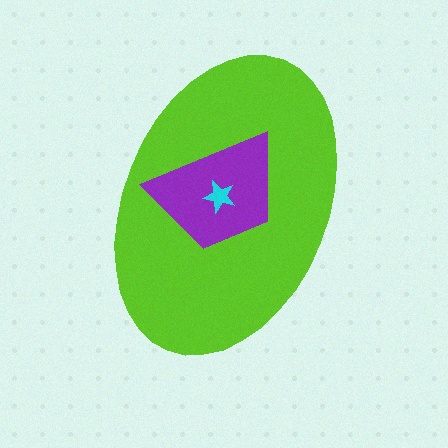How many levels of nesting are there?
3.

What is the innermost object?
The cyan star.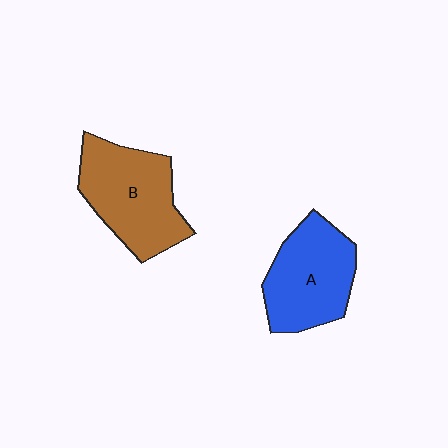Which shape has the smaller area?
Shape A (blue).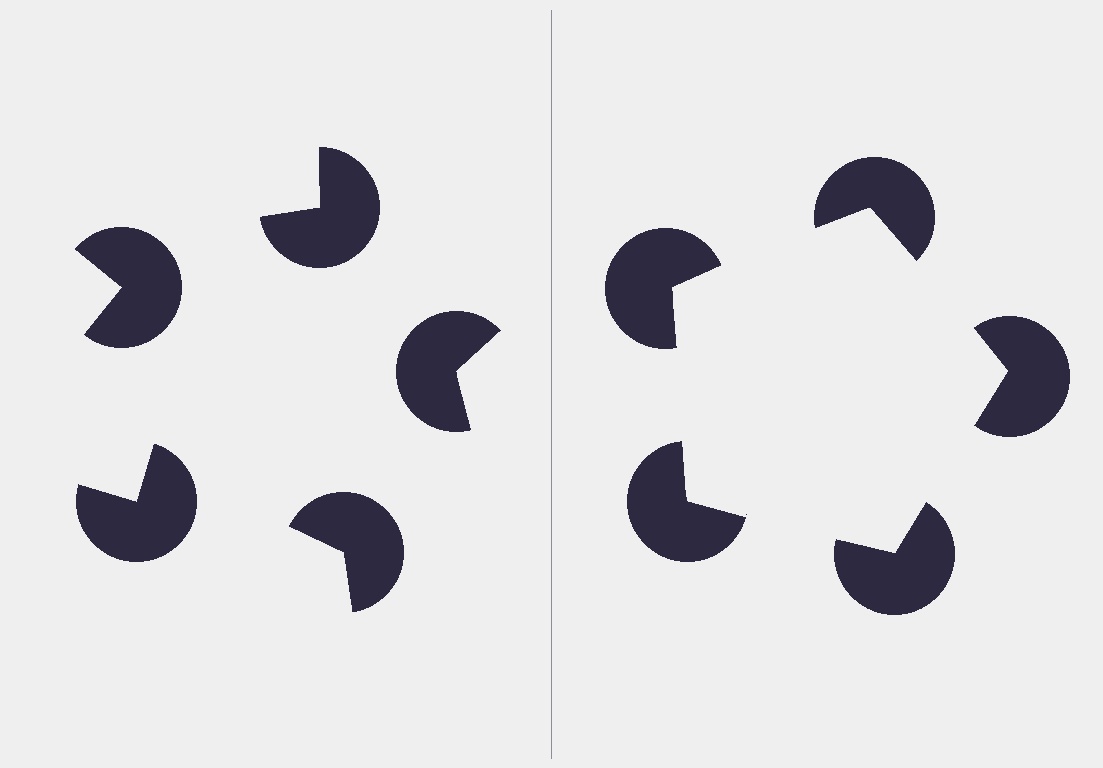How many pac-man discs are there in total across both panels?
10 — 5 on each side.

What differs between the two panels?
The pac-man discs are positioned identically on both sides; only the wedge orientations differ. On the right they align to a pentagon; on the left they are misaligned.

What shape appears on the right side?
An illusory pentagon.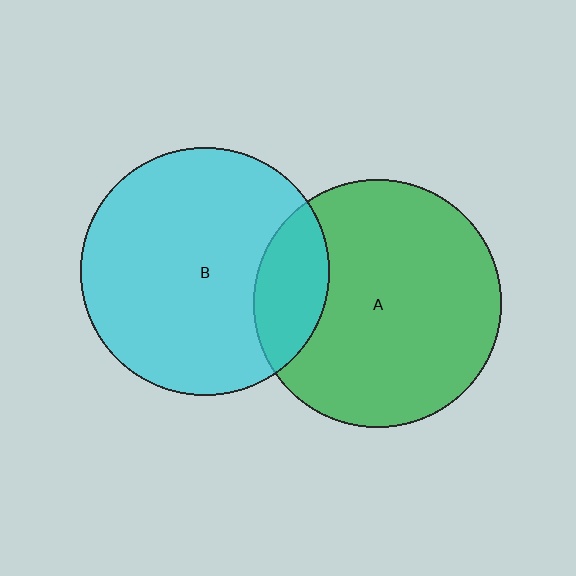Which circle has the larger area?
Circle B (cyan).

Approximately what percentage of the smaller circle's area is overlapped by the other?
Approximately 20%.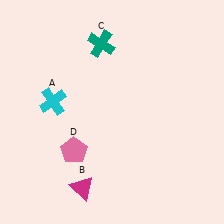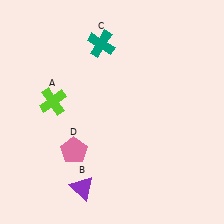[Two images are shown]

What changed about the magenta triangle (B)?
In Image 1, B is magenta. In Image 2, it changed to purple.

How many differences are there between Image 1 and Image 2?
There are 2 differences between the two images.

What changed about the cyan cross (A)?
In Image 1, A is cyan. In Image 2, it changed to lime.